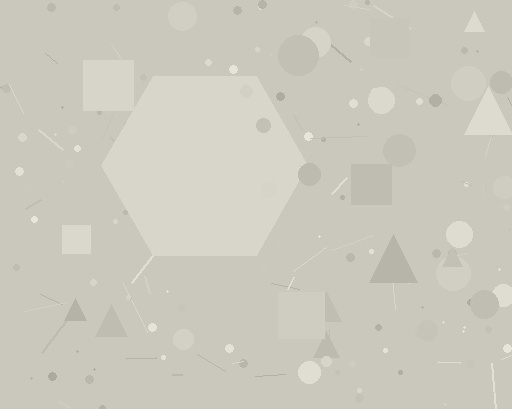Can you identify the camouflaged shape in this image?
The camouflaged shape is a hexagon.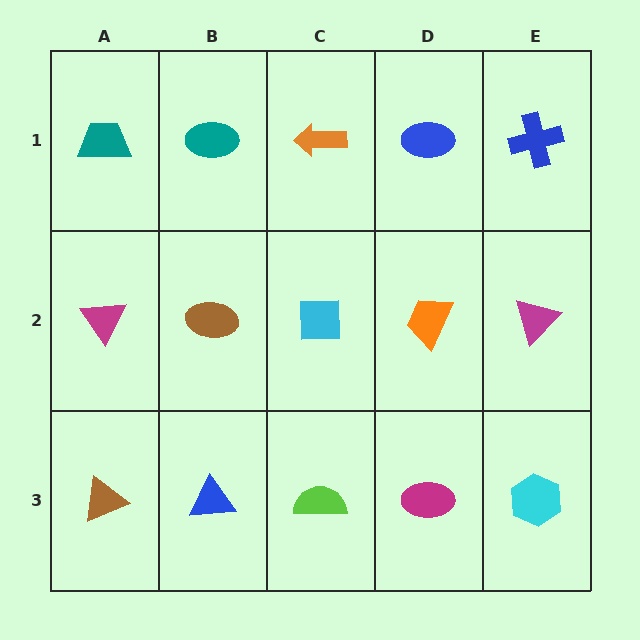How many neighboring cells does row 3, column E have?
2.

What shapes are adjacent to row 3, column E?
A magenta triangle (row 2, column E), a magenta ellipse (row 3, column D).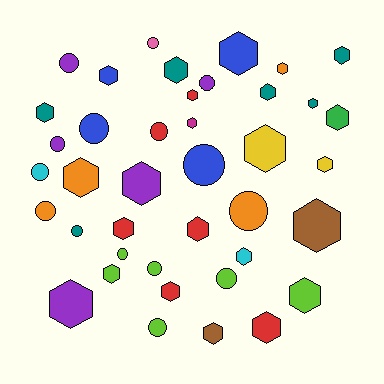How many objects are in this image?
There are 40 objects.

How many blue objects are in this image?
There are 4 blue objects.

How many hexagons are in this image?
There are 25 hexagons.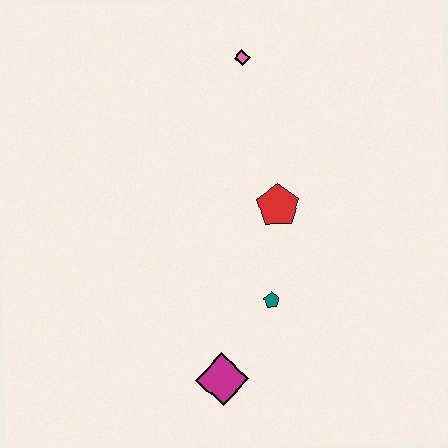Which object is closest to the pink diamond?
The red pentagon is closest to the pink diamond.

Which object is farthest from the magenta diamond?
The pink diamond is farthest from the magenta diamond.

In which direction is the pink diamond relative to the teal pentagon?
The pink diamond is above the teal pentagon.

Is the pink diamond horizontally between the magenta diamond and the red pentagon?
Yes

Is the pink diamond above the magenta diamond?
Yes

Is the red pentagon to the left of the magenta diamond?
No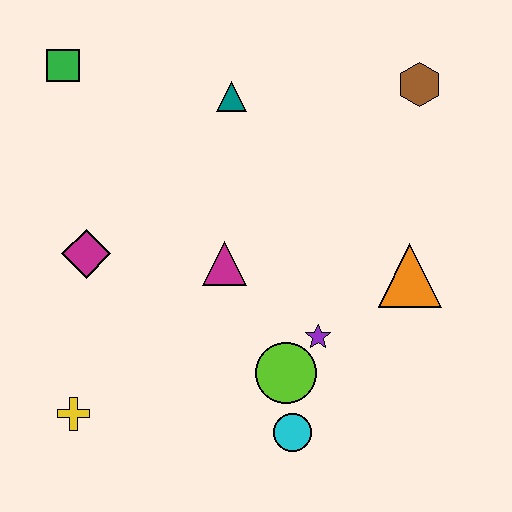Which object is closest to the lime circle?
The purple star is closest to the lime circle.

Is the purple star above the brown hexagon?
No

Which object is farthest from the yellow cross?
The brown hexagon is farthest from the yellow cross.